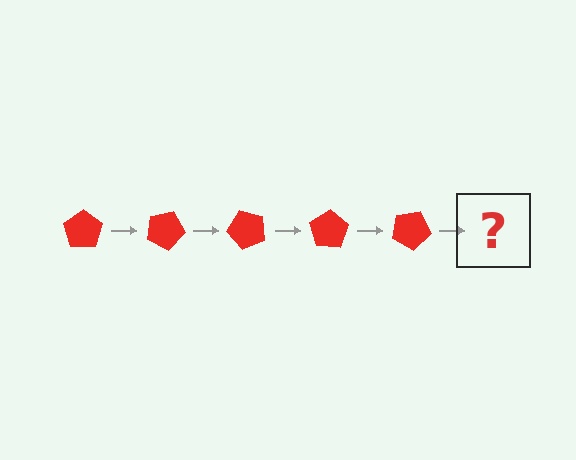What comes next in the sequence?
The next element should be a red pentagon rotated 125 degrees.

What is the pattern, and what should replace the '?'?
The pattern is that the pentagon rotates 25 degrees each step. The '?' should be a red pentagon rotated 125 degrees.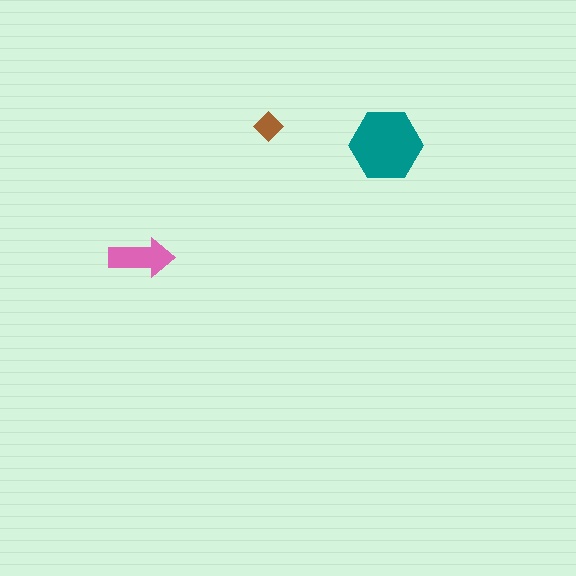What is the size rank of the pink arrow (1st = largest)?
2nd.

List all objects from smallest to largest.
The brown diamond, the pink arrow, the teal hexagon.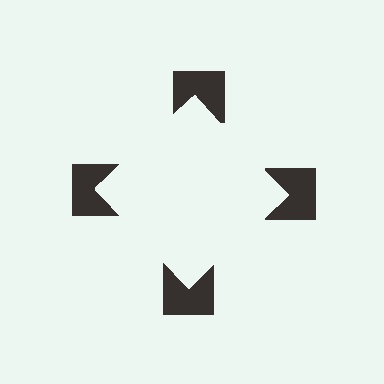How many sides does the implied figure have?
4 sides.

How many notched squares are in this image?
There are 4 — one at each vertex of the illusory square.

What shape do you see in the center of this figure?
An illusory square — its edges are inferred from the aligned wedge cuts in the notched squares, not physically drawn.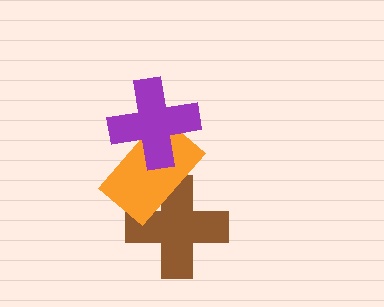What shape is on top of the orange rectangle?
The purple cross is on top of the orange rectangle.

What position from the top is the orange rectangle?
The orange rectangle is 2nd from the top.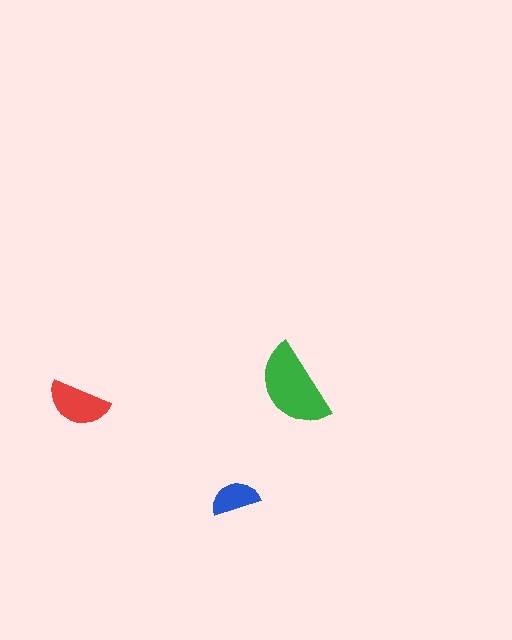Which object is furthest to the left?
The red semicircle is leftmost.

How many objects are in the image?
There are 3 objects in the image.